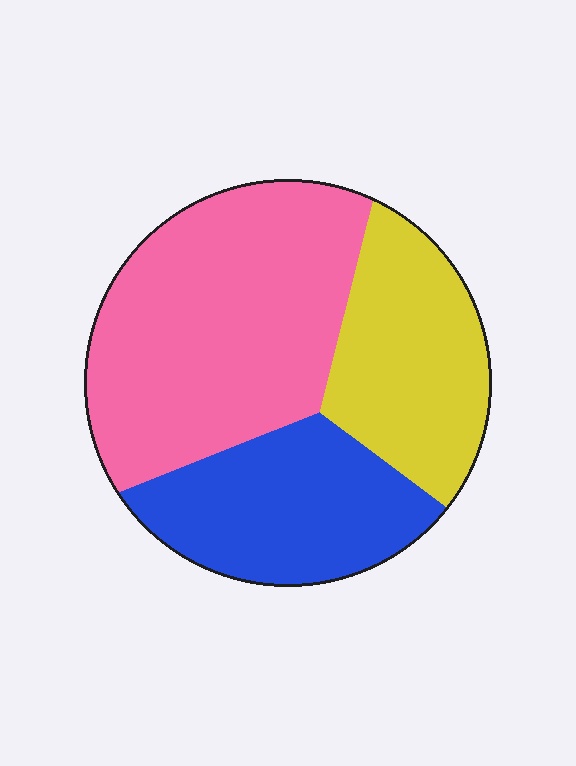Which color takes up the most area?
Pink, at roughly 45%.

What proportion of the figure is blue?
Blue takes up about one quarter (1/4) of the figure.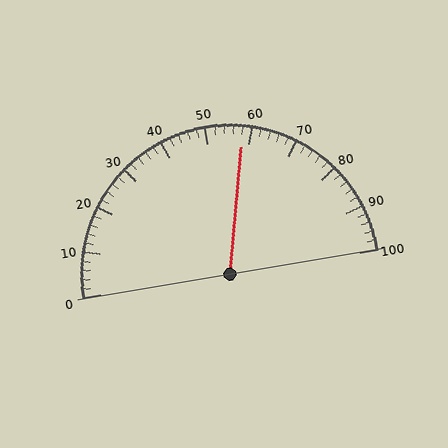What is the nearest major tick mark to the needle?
The nearest major tick mark is 60.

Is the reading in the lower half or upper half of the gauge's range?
The reading is in the upper half of the range (0 to 100).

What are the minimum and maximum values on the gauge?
The gauge ranges from 0 to 100.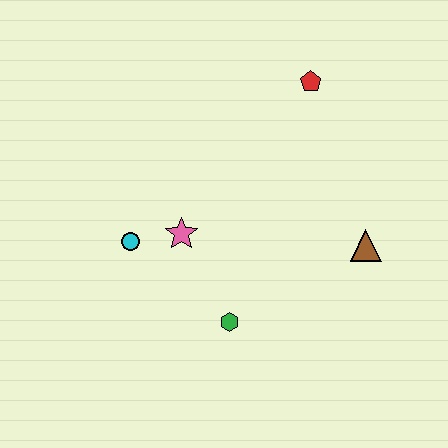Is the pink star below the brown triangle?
No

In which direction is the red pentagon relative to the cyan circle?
The red pentagon is to the right of the cyan circle.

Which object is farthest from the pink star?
The red pentagon is farthest from the pink star.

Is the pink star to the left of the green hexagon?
Yes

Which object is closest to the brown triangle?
The green hexagon is closest to the brown triangle.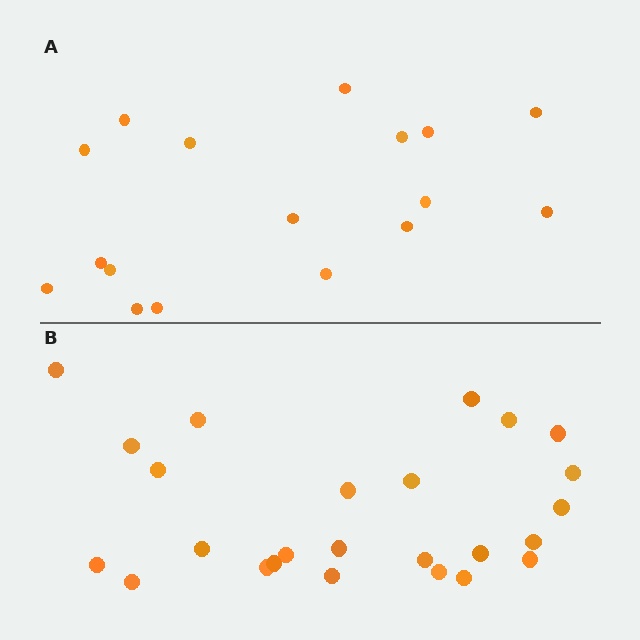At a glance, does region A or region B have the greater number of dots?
Region B (the bottom region) has more dots.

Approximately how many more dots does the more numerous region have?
Region B has roughly 8 or so more dots than region A.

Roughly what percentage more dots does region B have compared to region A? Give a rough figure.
About 45% more.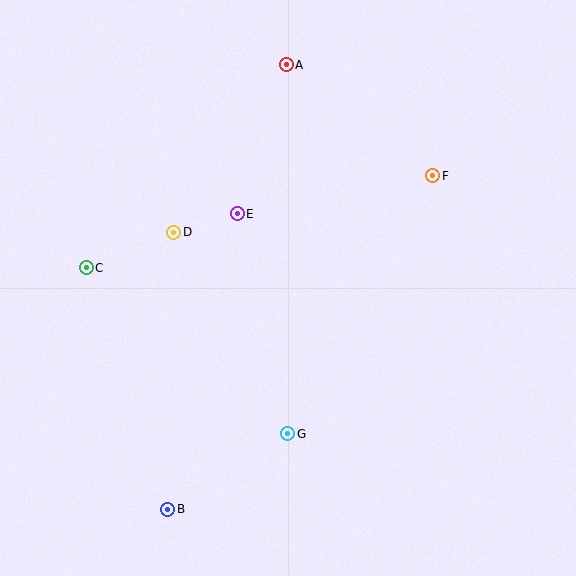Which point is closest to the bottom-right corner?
Point G is closest to the bottom-right corner.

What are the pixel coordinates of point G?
Point G is at (288, 434).